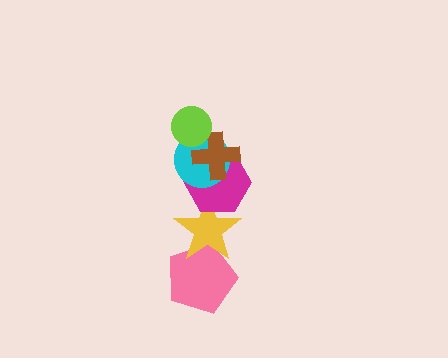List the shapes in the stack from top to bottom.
From top to bottom: the lime circle, the brown cross, the cyan circle, the magenta hexagon, the yellow star, the pink pentagon.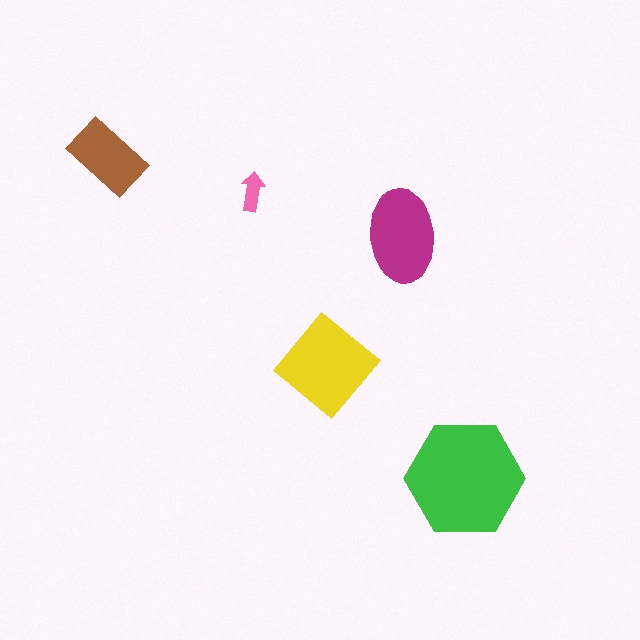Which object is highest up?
The brown rectangle is topmost.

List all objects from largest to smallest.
The green hexagon, the yellow diamond, the magenta ellipse, the brown rectangle, the pink arrow.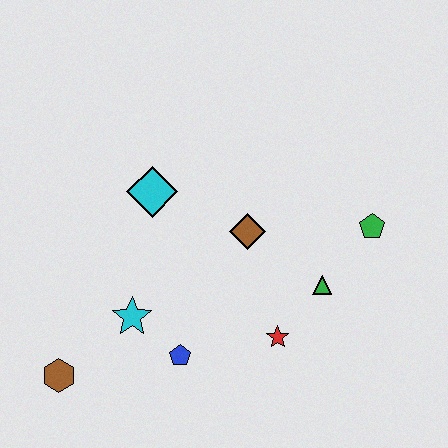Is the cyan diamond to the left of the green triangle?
Yes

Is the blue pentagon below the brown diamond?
Yes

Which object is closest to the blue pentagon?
The cyan star is closest to the blue pentagon.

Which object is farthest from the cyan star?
The green pentagon is farthest from the cyan star.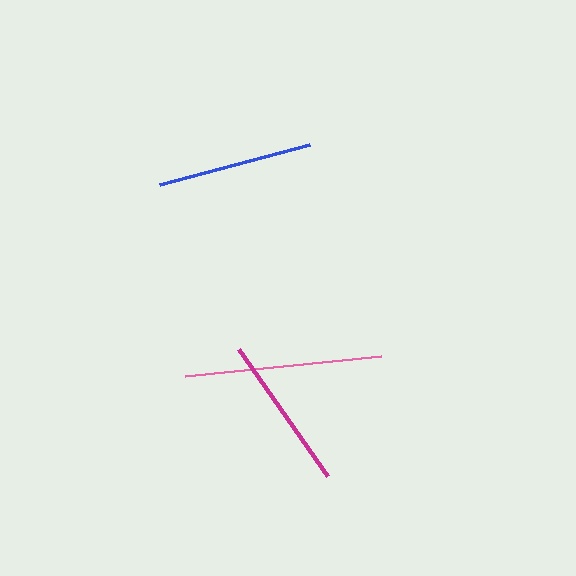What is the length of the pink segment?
The pink segment is approximately 197 pixels long.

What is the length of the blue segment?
The blue segment is approximately 155 pixels long.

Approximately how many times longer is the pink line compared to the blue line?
The pink line is approximately 1.3 times the length of the blue line.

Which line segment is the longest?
The pink line is the longest at approximately 197 pixels.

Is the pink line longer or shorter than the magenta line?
The pink line is longer than the magenta line.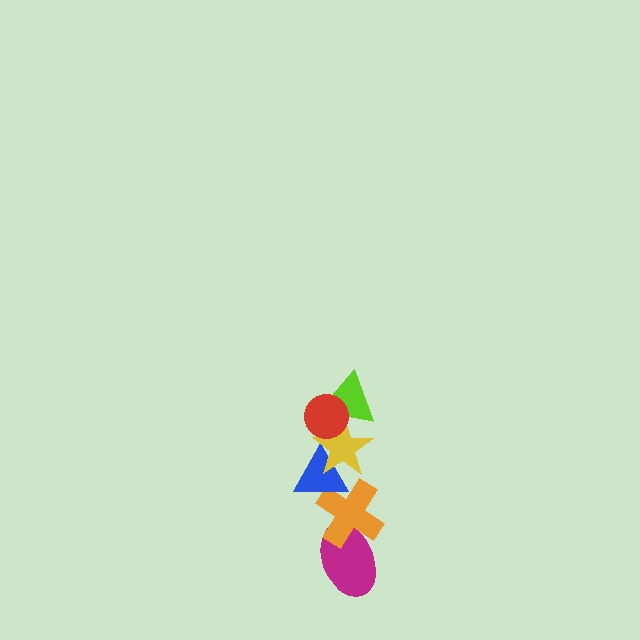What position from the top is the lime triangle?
The lime triangle is 2nd from the top.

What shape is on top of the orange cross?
The blue triangle is on top of the orange cross.